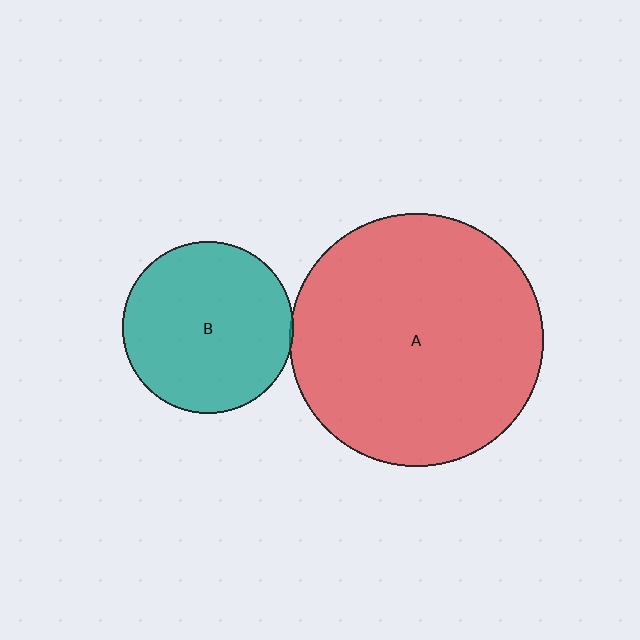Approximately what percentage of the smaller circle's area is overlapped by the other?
Approximately 5%.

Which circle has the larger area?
Circle A (red).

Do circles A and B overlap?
Yes.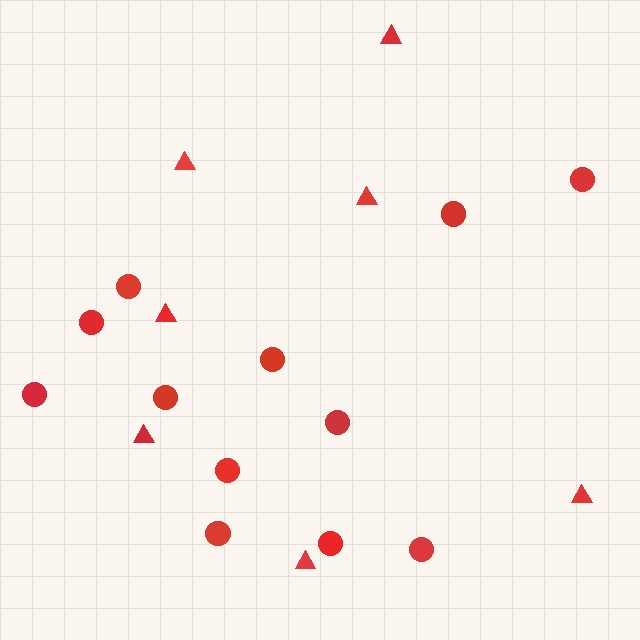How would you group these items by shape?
There are 2 groups: one group of triangles (7) and one group of circles (12).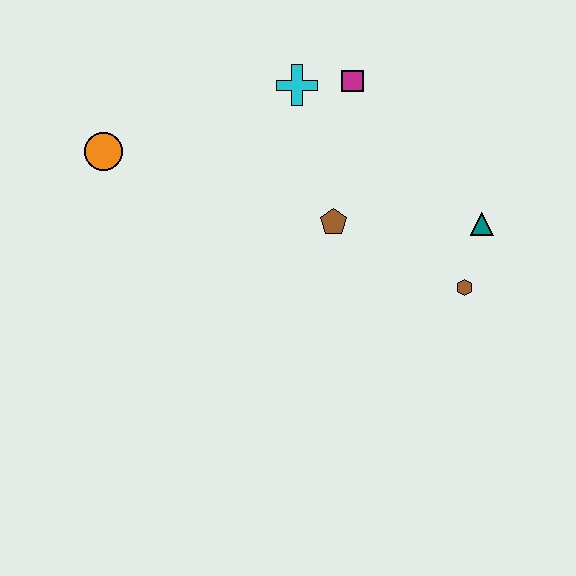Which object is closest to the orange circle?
The cyan cross is closest to the orange circle.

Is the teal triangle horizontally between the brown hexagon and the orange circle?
No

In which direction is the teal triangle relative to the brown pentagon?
The teal triangle is to the right of the brown pentagon.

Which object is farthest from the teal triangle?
The orange circle is farthest from the teal triangle.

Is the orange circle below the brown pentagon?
No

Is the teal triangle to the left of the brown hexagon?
No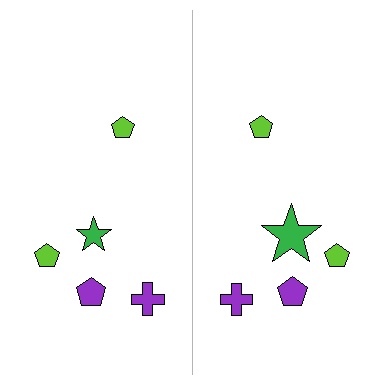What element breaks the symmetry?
The green star on the right side has a different size than its mirror counterpart.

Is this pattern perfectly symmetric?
No, the pattern is not perfectly symmetric. The green star on the right side has a different size than its mirror counterpart.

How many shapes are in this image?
There are 10 shapes in this image.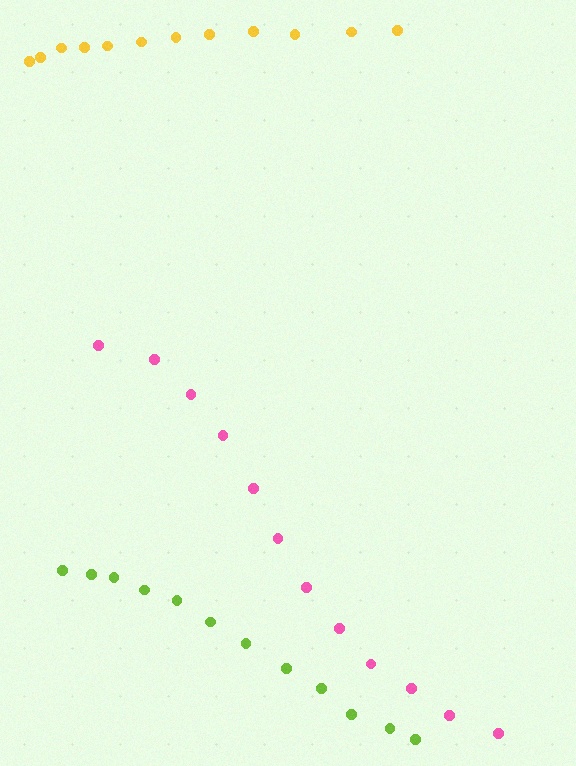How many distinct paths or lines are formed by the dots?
There are 3 distinct paths.